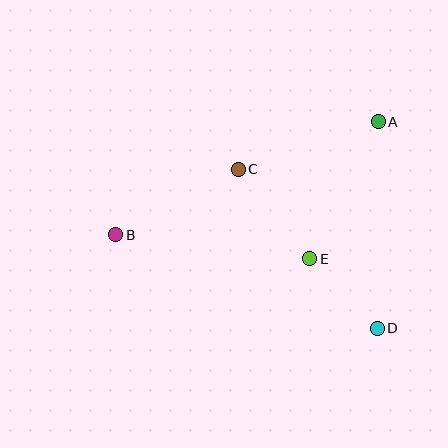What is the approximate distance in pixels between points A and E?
The distance between A and E is approximately 153 pixels.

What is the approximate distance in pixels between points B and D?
The distance between B and D is approximately 278 pixels.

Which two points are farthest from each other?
Points A and B are farthest from each other.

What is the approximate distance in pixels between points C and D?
The distance between C and D is approximately 211 pixels.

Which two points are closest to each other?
Points D and E are closest to each other.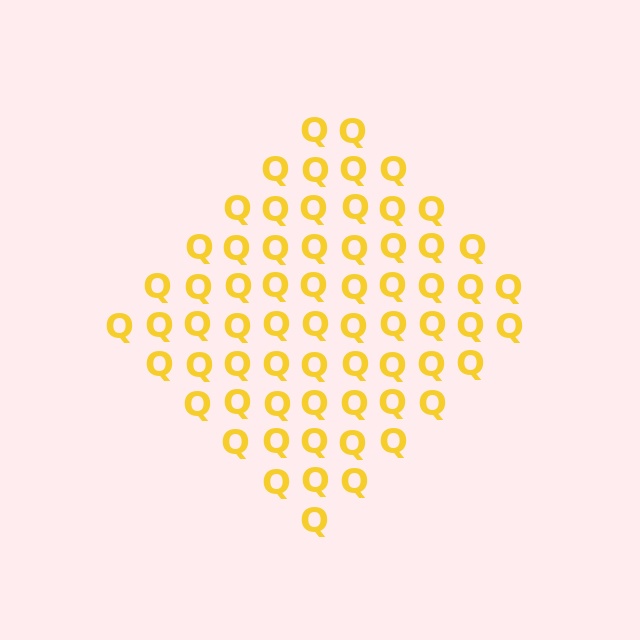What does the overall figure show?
The overall figure shows a diamond.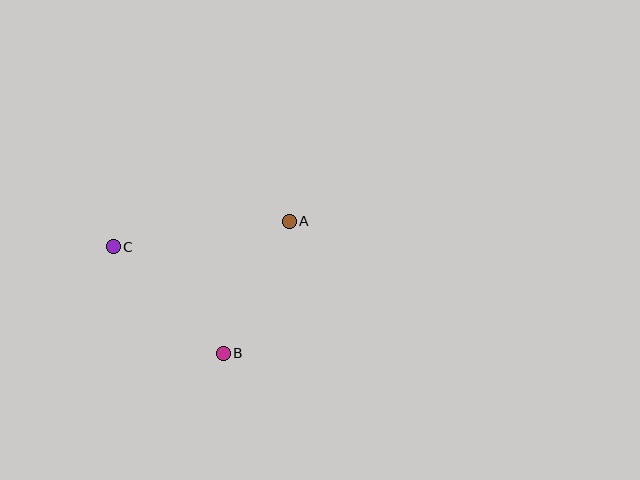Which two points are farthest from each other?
Points A and C are farthest from each other.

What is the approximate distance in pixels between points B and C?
The distance between B and C is approximately 153 pixels.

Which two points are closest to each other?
Points A and B are closest to each other.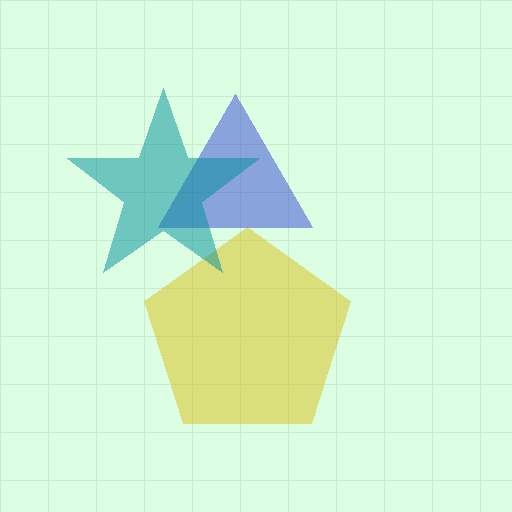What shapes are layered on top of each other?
The layered shapes are: a yellow pentagon, a blue triangle, a teal star.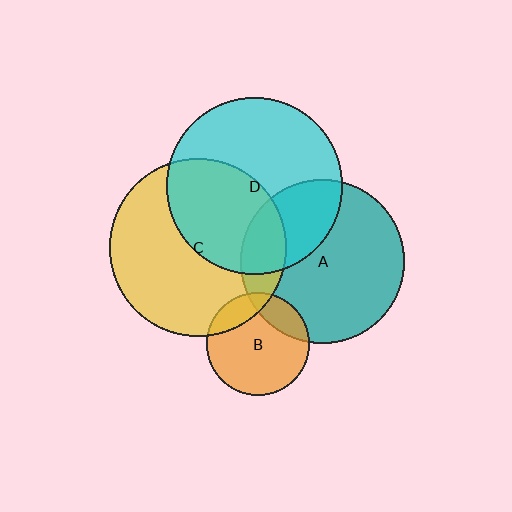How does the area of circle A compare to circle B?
Approximately 2.5 times.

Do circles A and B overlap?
Yes.